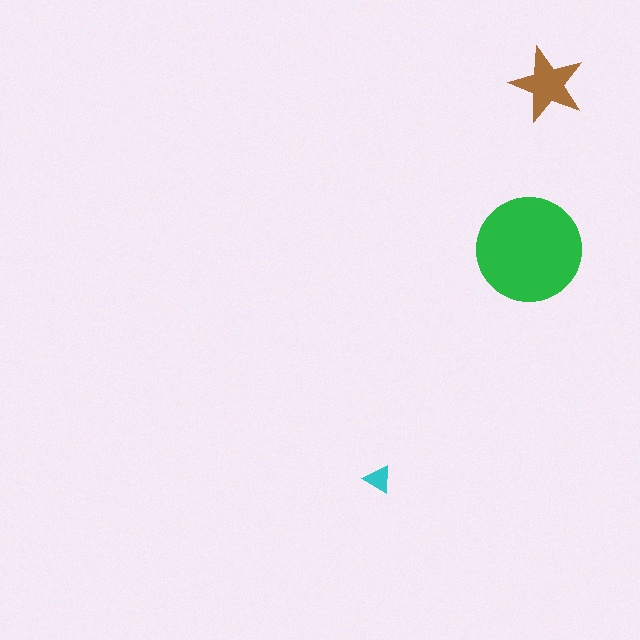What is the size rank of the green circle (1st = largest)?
1st.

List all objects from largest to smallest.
The green circle, the brown star, the cyan triangle.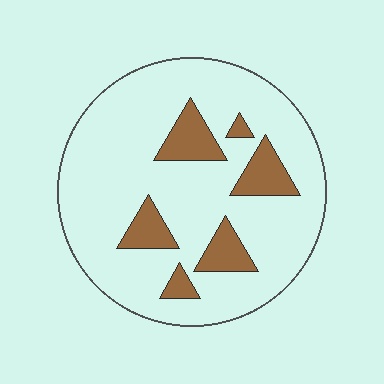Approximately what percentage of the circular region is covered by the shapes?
Approximately 15%.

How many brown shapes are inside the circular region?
6.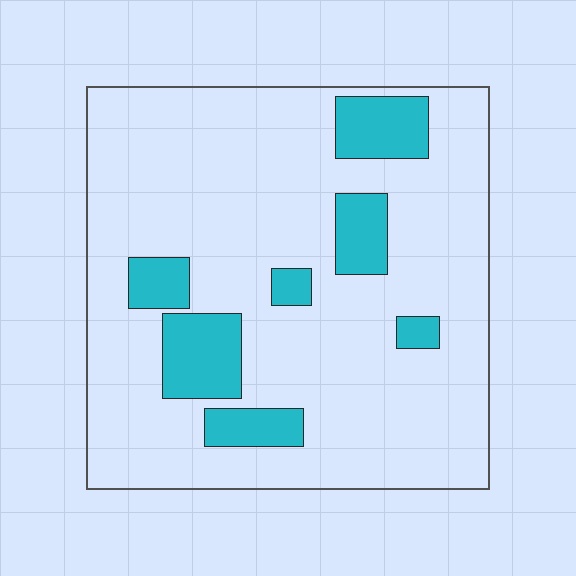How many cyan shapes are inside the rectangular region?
7.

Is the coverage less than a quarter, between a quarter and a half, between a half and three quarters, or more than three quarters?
Less than a quarter.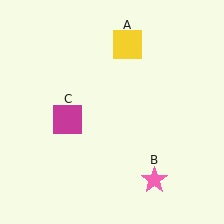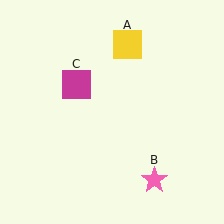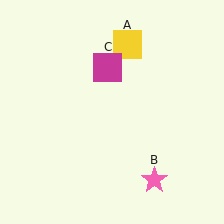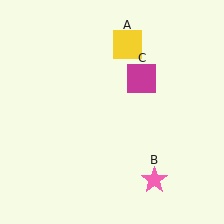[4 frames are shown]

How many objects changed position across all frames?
1 object changed position: magenta square (object C).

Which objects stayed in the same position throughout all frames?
Yellow square (object A) and pink star (object B) remained stationary.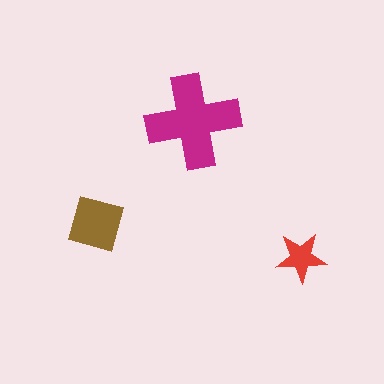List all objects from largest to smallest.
The magenta cross, the brown square, the red star.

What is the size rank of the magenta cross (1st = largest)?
1st.